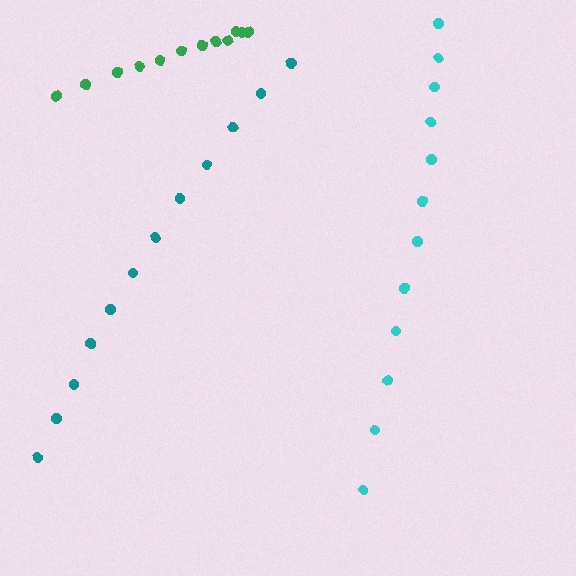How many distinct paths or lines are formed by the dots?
There are 3 distinct paths.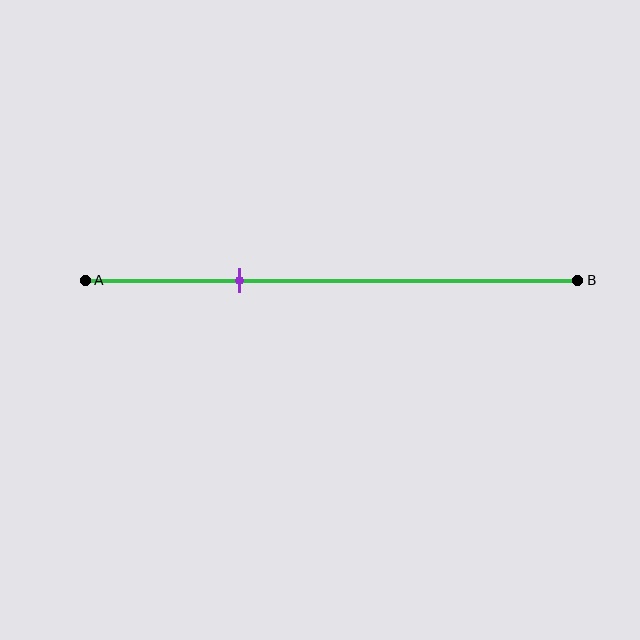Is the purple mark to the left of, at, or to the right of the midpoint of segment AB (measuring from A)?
The purple mark is to the left of the midpoint of segment AB.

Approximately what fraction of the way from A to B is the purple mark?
The purple mark is approximately 30% of the way from A to B.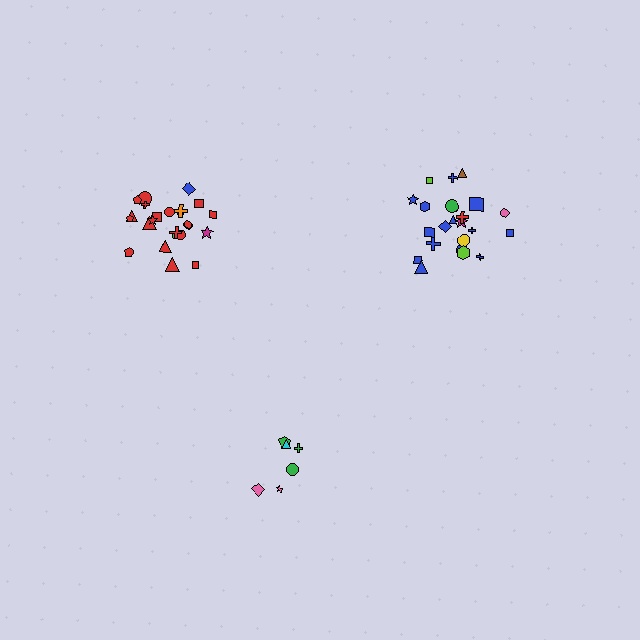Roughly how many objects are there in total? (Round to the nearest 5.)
Roughly 55 objects in total.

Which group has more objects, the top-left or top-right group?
The top-left group.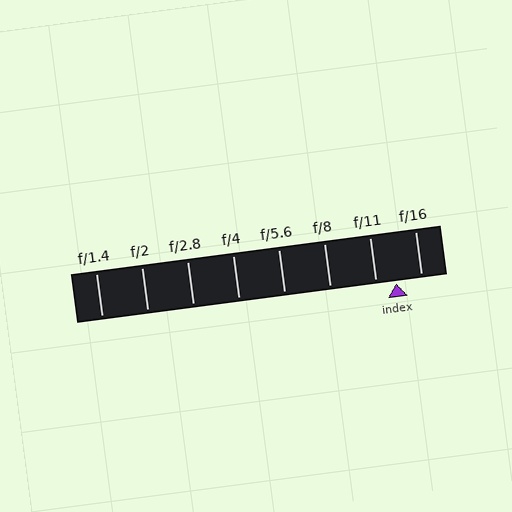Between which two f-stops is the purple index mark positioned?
The index mark is between f/11 and f/16.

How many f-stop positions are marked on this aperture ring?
There are 8 f-stop positions marked.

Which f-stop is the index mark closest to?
The index mark is closest to f/11.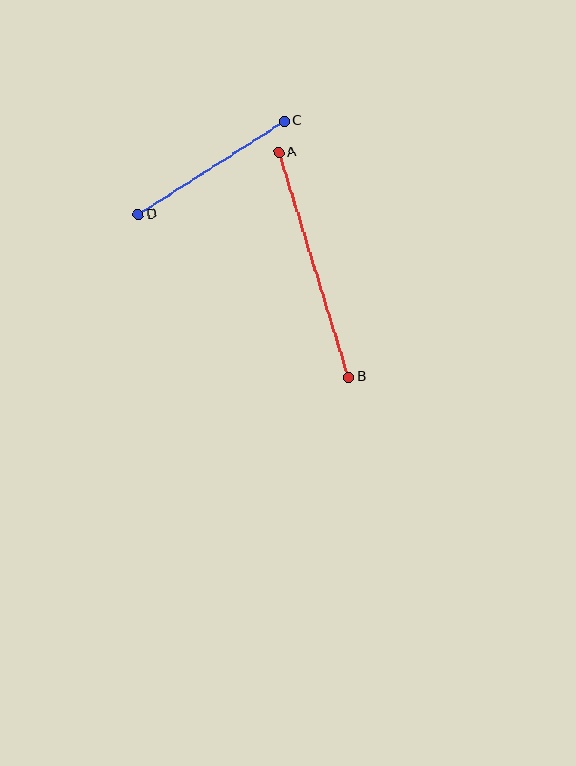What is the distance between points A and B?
The distance is approximately 235 pixels.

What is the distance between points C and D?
The distance is approximately 173 pixels.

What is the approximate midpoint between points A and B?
The midpoint is at approximately (314, 265) pixels.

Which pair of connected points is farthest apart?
Points A and B are farthest apart.